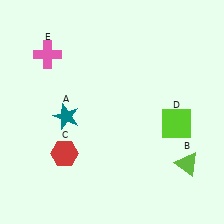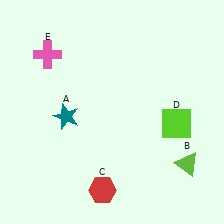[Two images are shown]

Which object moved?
The red hexagon (C) moved right.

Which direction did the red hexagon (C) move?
The red hexagon (C) moved right.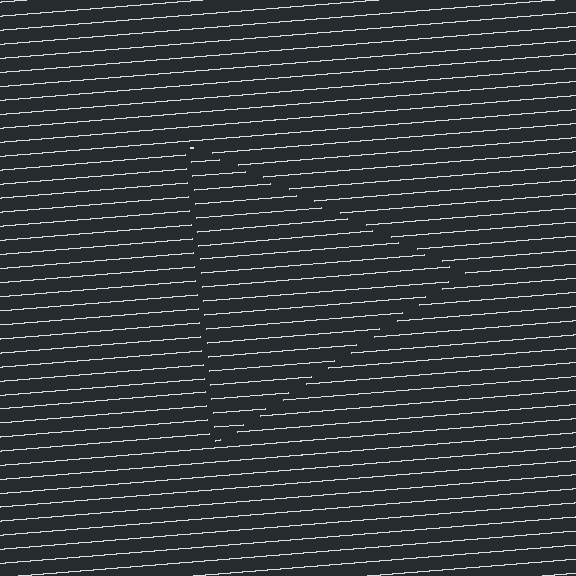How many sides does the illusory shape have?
3 sides — the line-ends trace a triangle.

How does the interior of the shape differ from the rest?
The interior of the shape contains the same grating, shifted by half a period — the contour is defined by the phase discontinuity where line-ends from the inner and outer gratings abut.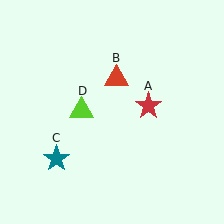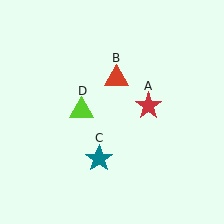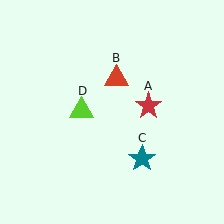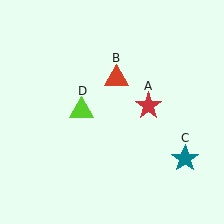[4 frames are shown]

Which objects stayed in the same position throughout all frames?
Red star (object A) and red triangle (object B) and lime triangle (object D) remained stationary.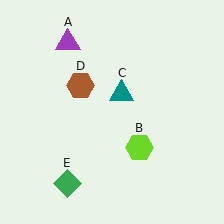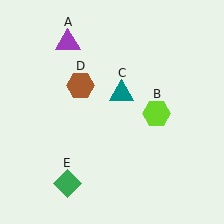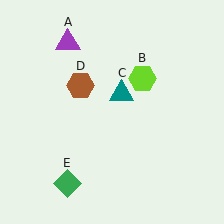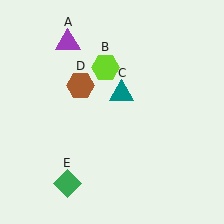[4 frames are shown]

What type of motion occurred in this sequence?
The lime hexagon (object B) rotated counterclockwise around the center of the scene.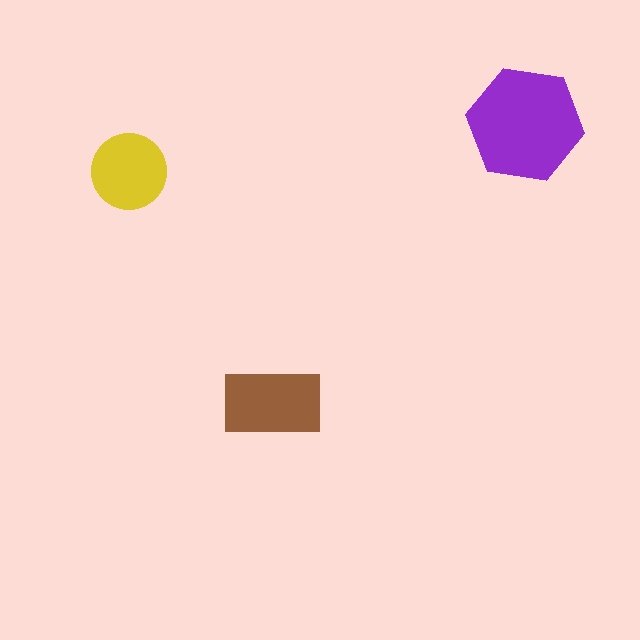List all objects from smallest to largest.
The yellow circle, the brown rectangle, the purple hexagon.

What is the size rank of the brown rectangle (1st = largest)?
2nd.